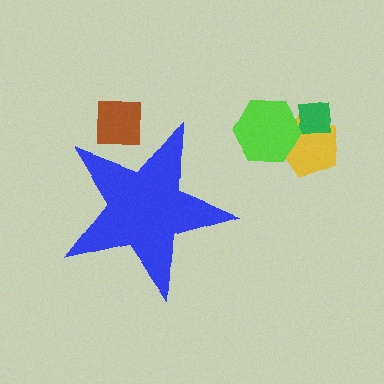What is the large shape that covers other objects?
A blue star.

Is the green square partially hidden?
No, the green square is fully visible.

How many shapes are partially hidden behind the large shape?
1 shape is partially hidden.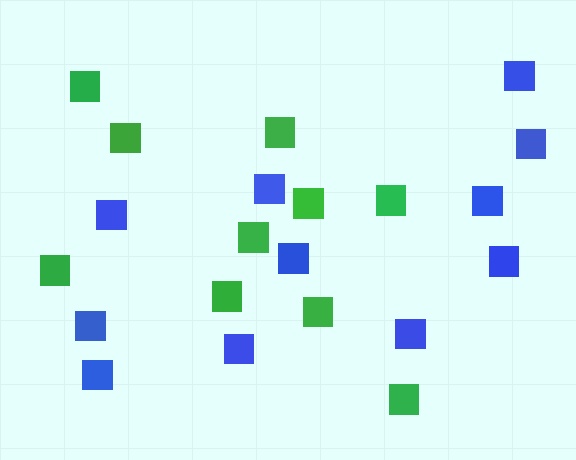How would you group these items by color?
There are 2 groups: one group of green squares (10) and one group of blue squares (11).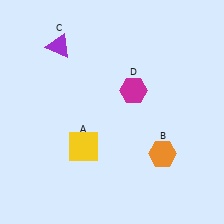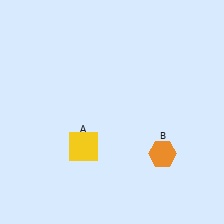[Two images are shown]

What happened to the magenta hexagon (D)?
The magenta hexagon (D) was removed in Image 2. It was in the top-right area of Image 1.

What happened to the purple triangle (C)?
The purple triangle (C) was removed in Image 2. It was in the top-left area of Image 1.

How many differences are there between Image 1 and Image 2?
There are 2 differences between the two images.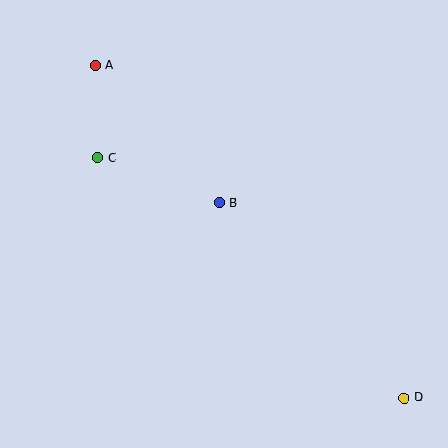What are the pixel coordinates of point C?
Point C is at (98, 158).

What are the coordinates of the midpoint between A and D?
The midpoint between A and D is at (250, 232).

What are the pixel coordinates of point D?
Point D is at (404, 398).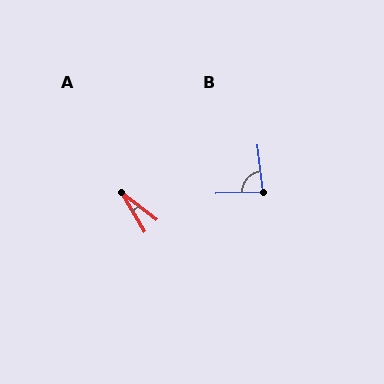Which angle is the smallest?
A, at approximately 22 degrees.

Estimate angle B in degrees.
Approximately 84 degrees.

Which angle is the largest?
B, at approximately 84 degrees.